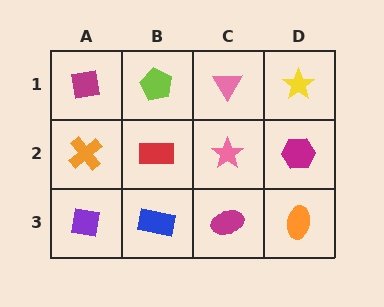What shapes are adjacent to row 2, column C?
A pink triangle (row 1, column C), a magenta ellipse (row 3, column C), a red rectangle (row 2, column B), a magenta hexagon (row 2, column D).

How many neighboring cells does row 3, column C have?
3.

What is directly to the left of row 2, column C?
A red rectangle.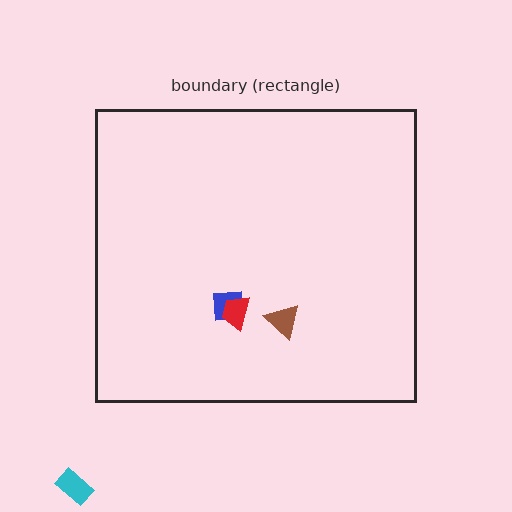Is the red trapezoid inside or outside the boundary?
Inside.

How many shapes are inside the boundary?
3 inside, 1 outside.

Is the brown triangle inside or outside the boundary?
Inside.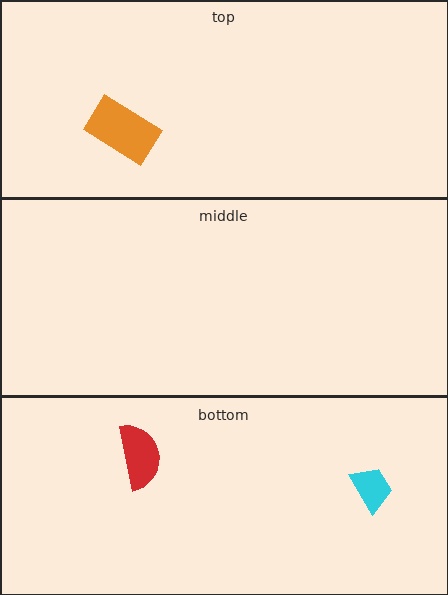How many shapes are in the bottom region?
2.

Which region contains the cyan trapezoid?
The bottom region.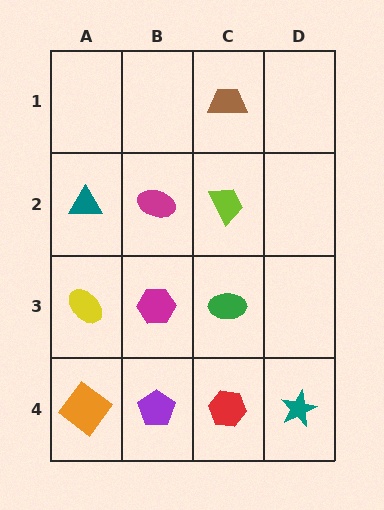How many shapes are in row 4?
4 shapes.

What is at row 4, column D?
A teal star.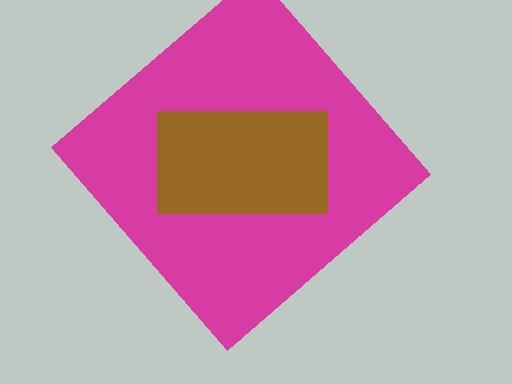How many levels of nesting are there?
2.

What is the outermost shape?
The magenta diamond.